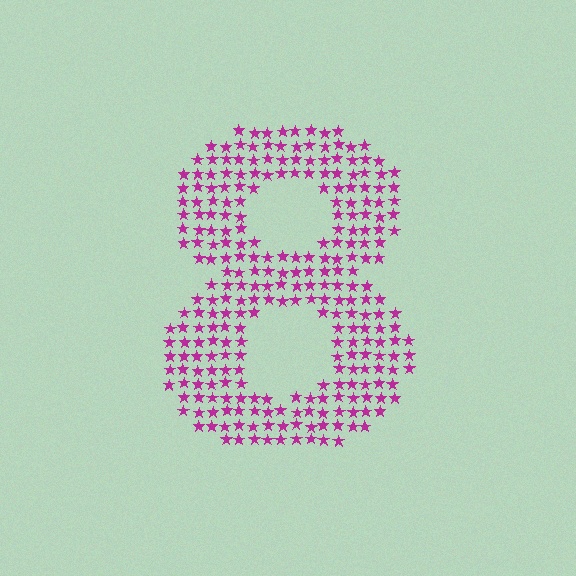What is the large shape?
The large shape is the digit 8.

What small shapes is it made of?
It is made of small stars.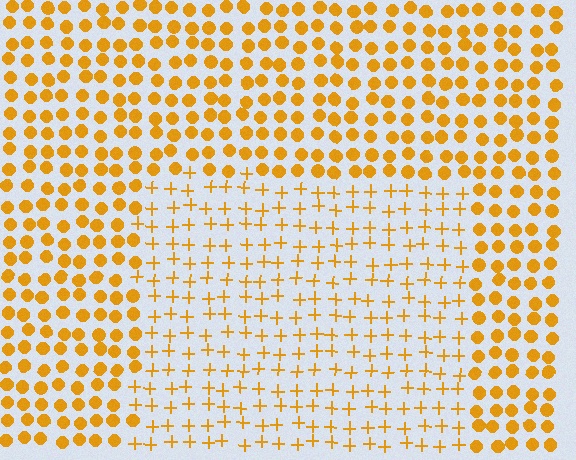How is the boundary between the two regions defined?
The boundary is defined by a change in element shape: plus signs inside vs. circles outside. All elements share the same color and spacing.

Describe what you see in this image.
The image is filled with small orange elements arranged in a uniform grid. A rectangle-shaped region contains plus signs, while the surrounding area contains circles. The boundary is defined purely by the change in element shape.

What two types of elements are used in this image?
The image uses plus signs inside the rectangle region and circles outside it.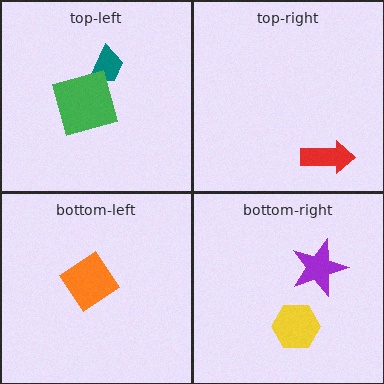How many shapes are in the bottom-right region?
2.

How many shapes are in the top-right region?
1.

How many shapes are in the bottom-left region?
1.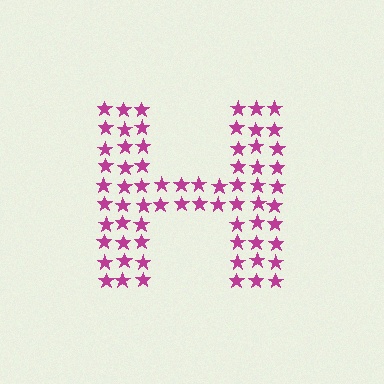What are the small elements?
The small elements are stars.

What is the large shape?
The large shape is the letter H.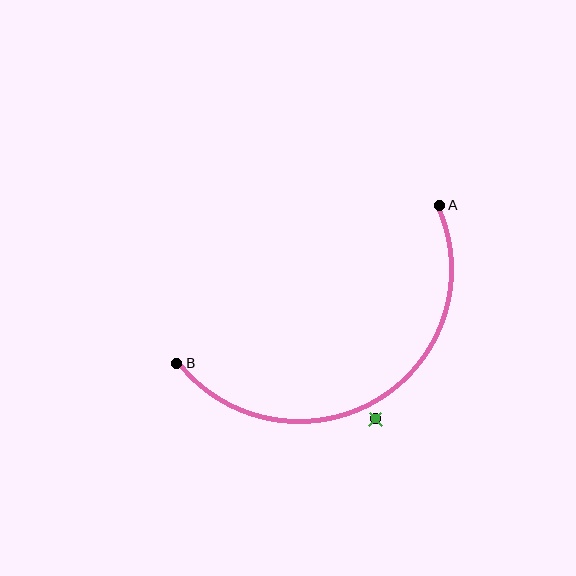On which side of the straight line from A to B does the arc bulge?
The arc bulges below the straight line connecting A and B.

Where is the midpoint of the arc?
The arc midpoint is the point on the curve farthest from the straight line joining A and B. It sits below that line.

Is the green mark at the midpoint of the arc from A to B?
No — the green mark does not lie on the arc at all. It sits slightly outside the curve.